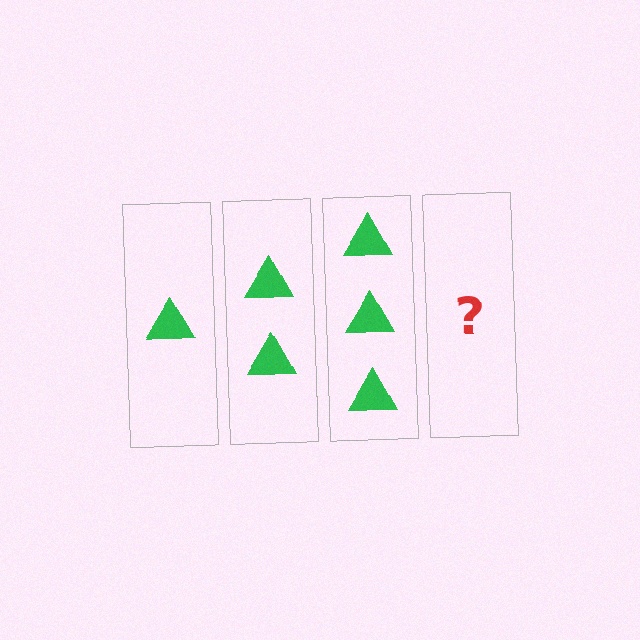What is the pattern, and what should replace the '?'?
The pattern is that each step adds one more triangle. The '?' should be 4 triangles.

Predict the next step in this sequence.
The next step is 4 triangles.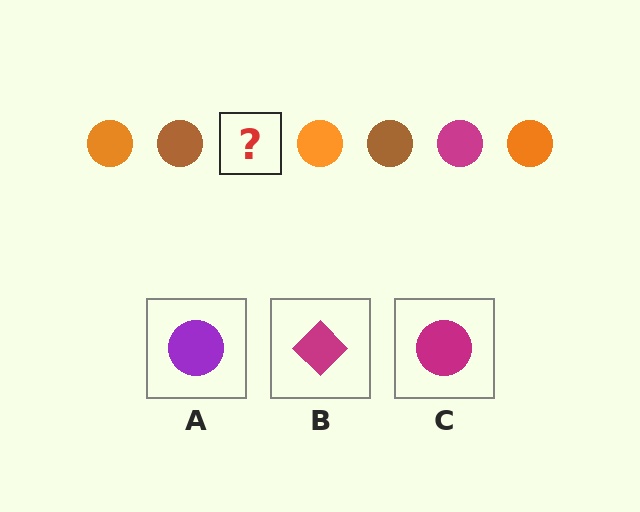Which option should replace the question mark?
Option C.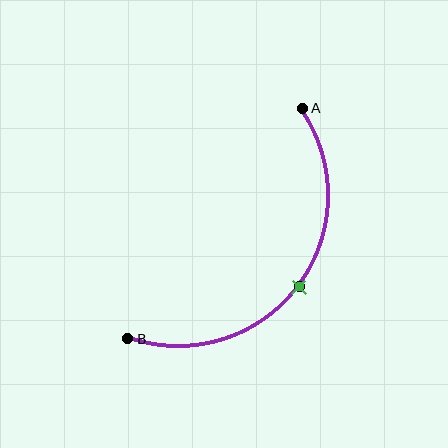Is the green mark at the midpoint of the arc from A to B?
Yes. The green mark lies on the arc at equal arc-length from both A and B — it is the arc midpoint.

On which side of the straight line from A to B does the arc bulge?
The arc bulges below and to the right of the straight line connecting A and B.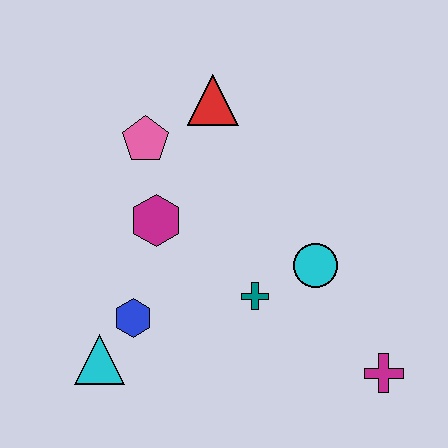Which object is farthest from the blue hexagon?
The magenta cross is farthest from the blue hexagon.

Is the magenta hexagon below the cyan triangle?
No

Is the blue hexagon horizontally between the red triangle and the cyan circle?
No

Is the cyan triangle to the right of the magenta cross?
No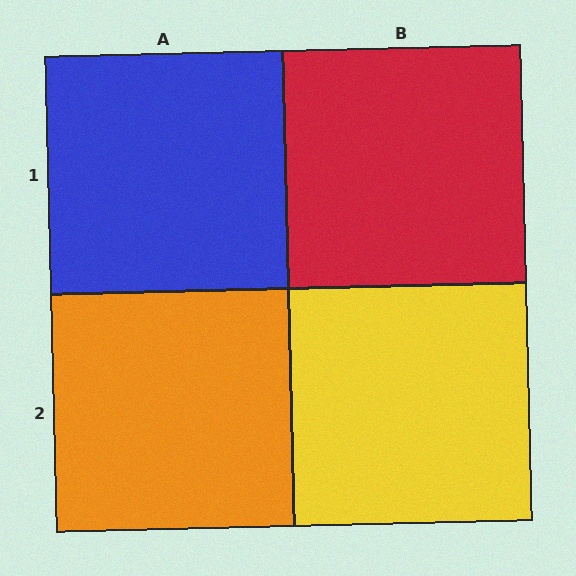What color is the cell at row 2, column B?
Yellow.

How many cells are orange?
1 cell is orange.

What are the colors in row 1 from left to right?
Blue, red.